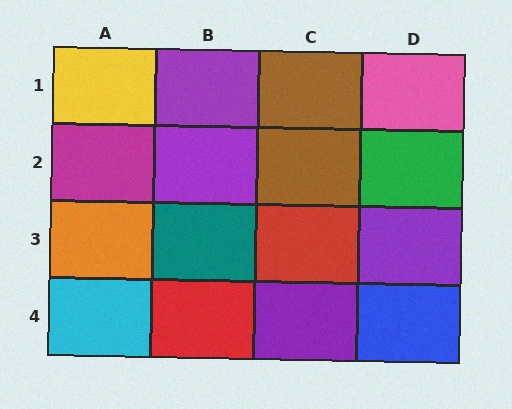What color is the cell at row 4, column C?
Purple.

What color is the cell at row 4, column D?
Blue.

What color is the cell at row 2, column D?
Green.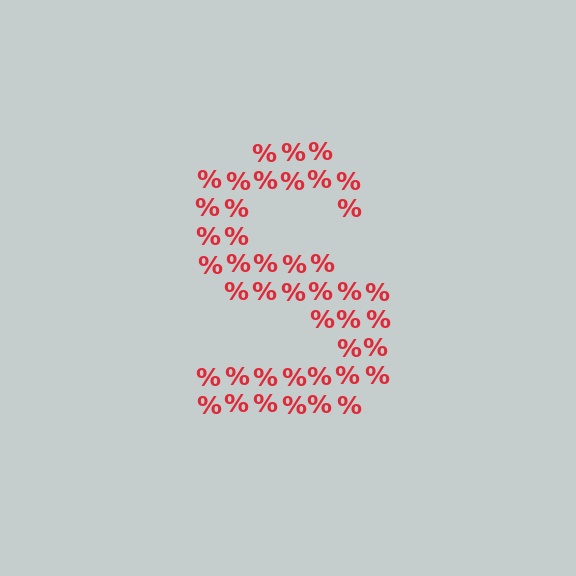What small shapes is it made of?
It is made of small percent signs.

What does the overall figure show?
The overall figure shows the letter S.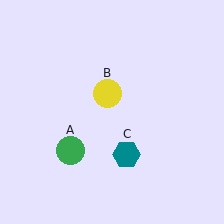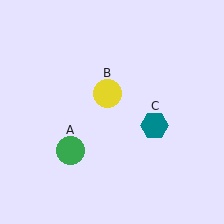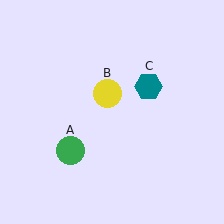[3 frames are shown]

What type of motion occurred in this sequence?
The teal hexagon (object C) rotated counterclockwise around the center of the scene.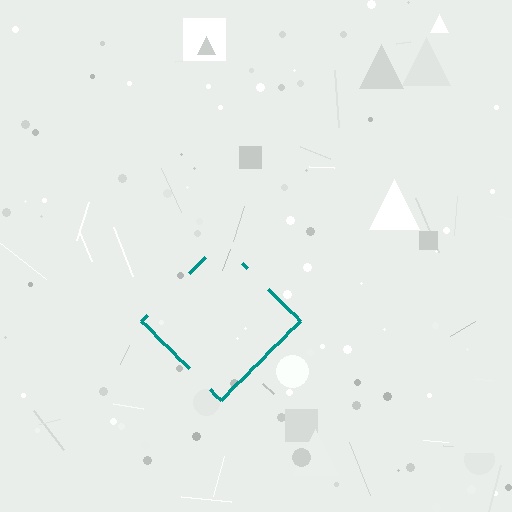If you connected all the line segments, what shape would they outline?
They would outline a diamond.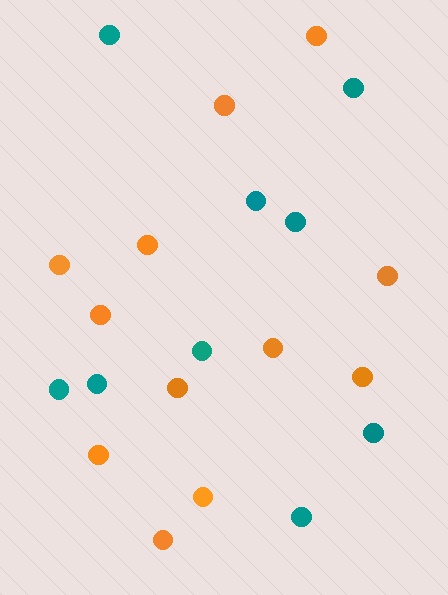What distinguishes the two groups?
There are 2 groups: one group of orange circles (12) and one group of teal circles (9).